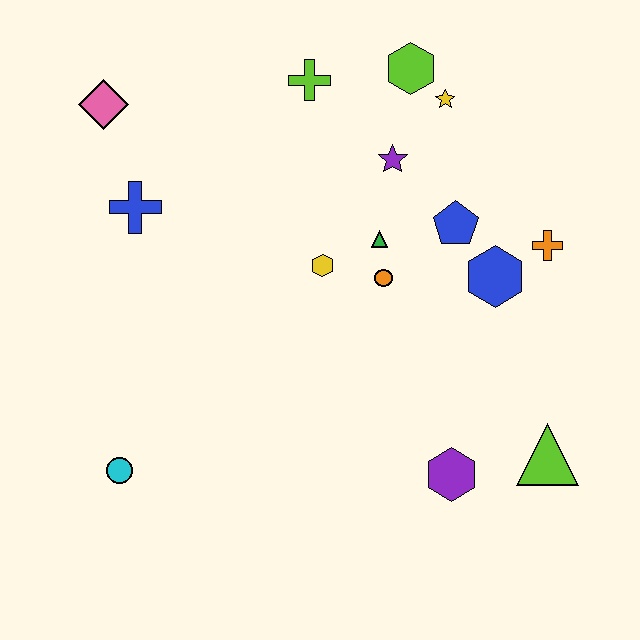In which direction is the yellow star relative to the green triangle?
The yellow star is above the green triangle.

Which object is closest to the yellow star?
The lime hexagon is closest to the yellow star.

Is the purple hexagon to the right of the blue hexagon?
No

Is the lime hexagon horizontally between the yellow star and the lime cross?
Yes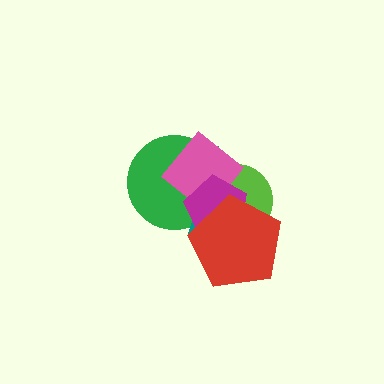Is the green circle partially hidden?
Yes, it is partially covered by another shape.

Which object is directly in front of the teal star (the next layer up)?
The lime circle is directly in front of the teal star.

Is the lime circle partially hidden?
Yes, it is partially covered by another shape.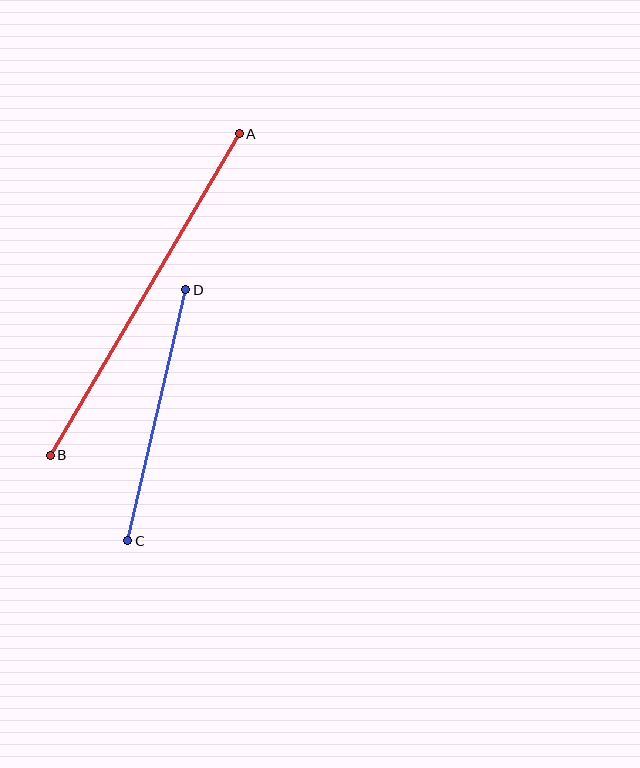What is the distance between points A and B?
The distance is approximately 373 pixels.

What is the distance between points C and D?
The distance is approximately 258 pixels.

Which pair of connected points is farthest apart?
Points A and B are farthest apart.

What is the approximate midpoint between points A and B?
The midpoint is at approximately (145, 295) pixels.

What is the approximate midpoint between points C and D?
The midpoint is at approximately (157, 415) pixels.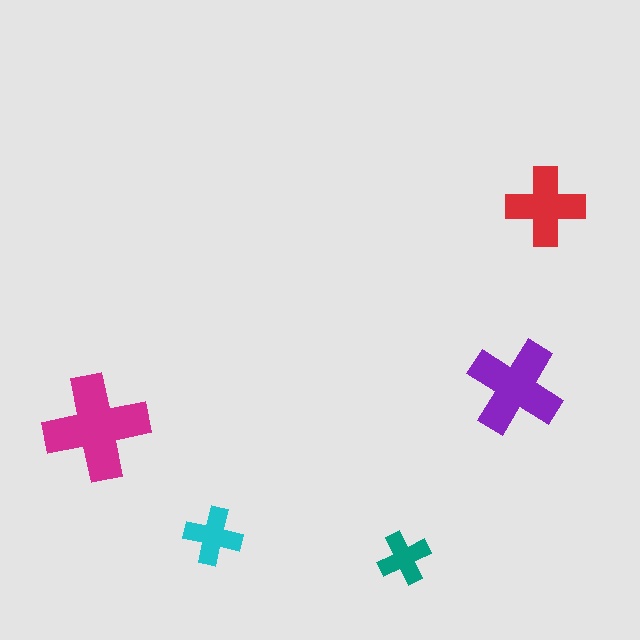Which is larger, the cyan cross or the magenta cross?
The magenta one.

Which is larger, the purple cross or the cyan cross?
The purple one.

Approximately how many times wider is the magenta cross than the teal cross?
About 2 times wider.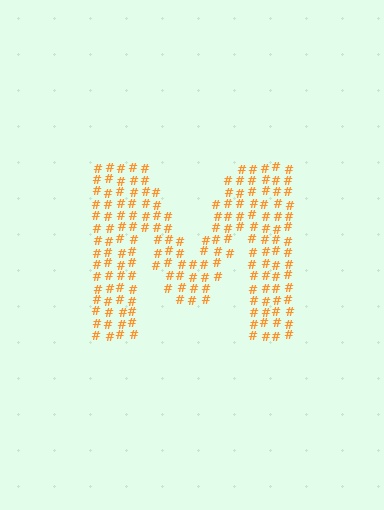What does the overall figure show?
The overall figure shows the letter M.